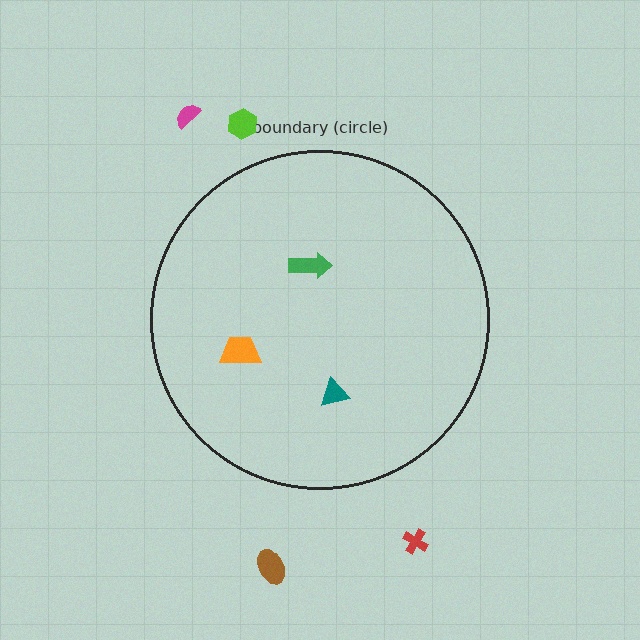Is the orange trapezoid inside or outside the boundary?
Inside.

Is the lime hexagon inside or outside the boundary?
Outside.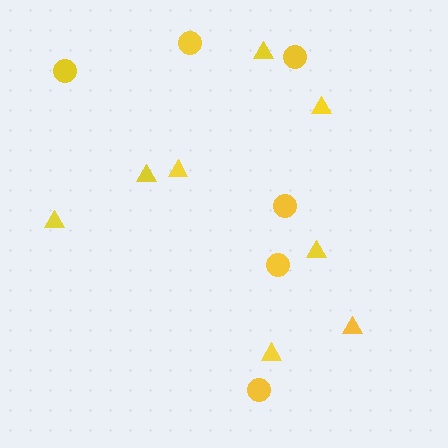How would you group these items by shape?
There are 2 groups: one group of circles (6) and one group of triangles (8).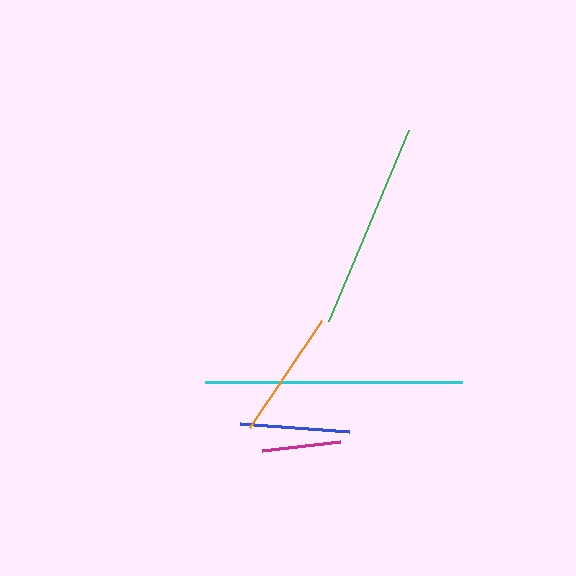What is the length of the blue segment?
The blue segment is approximately 109 pixels long.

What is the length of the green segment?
The green segment is approximately 207 pixels long.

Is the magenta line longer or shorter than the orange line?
The orange line is longer than the magenta line.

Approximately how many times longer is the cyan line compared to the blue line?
The cyan line is approximately 2.4 times the length of the blue line.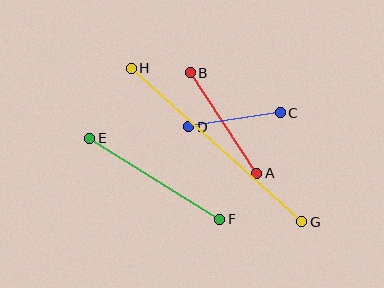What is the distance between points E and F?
The distance is approximately 154 pixels.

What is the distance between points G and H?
The distance is approximately 230 pixels.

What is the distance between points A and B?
The distance is approximately 120 pixels.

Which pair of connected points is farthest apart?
Points G and H are farthest apart.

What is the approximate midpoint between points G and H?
The midpoint is at approximately (217, 145) pixels.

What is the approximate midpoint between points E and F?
The midpoint is at approximately (155, 179) pixels.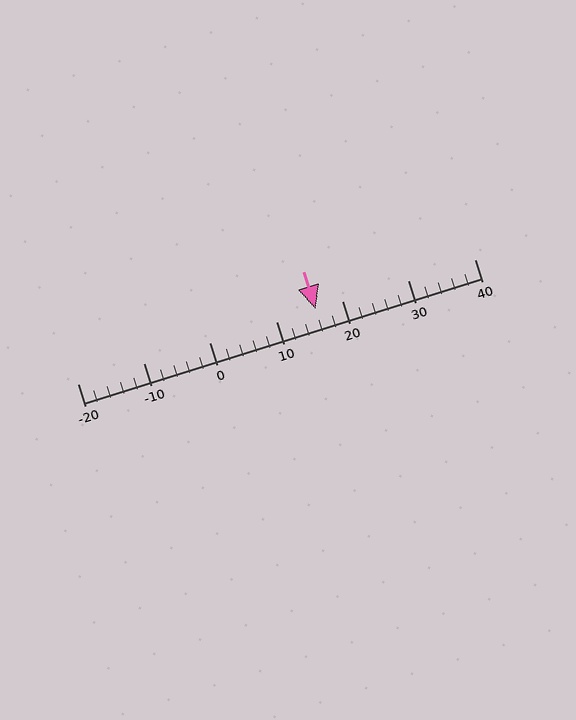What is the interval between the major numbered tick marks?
The major tick marks are spaced 10 units apart.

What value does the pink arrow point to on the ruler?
The pink arrow points to approximately 16.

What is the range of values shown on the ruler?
The ruler shows values from -20 to 40.